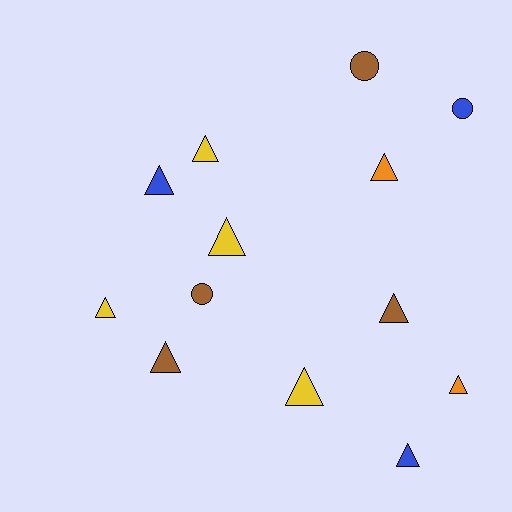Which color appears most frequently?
Brown, with 4 objects.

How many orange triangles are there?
There are 2 orange triangles.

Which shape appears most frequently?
Triangle, with 10 objects.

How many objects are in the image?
There are 13 objects.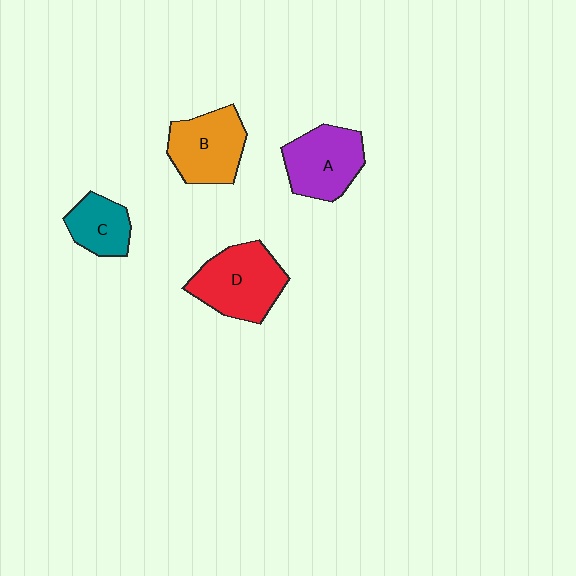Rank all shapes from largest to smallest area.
From largest to smallest: D (red), B (orange), A (purple), C (teal).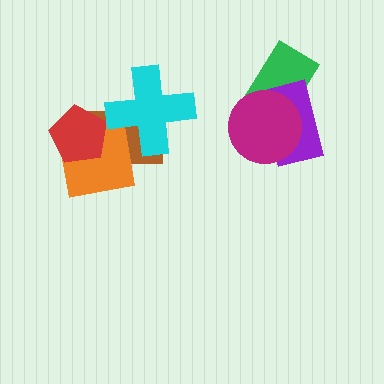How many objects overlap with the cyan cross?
2 objects overlap with the cyan cross.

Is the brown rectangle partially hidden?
Yes, it is partially covered by another shape.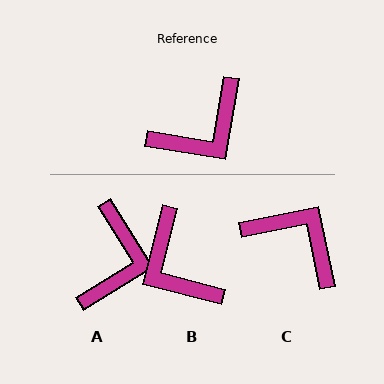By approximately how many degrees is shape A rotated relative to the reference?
Approximately 41 degrees counter-clockwise.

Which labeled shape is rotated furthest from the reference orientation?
C, about 111 degrees away.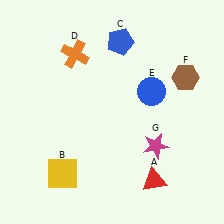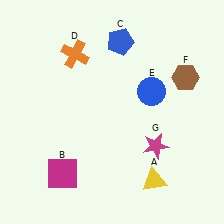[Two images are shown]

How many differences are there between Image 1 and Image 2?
There are 2 differences between the two images.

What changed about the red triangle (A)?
In Image 1, A is red. In Image 2, it changed to yellow.